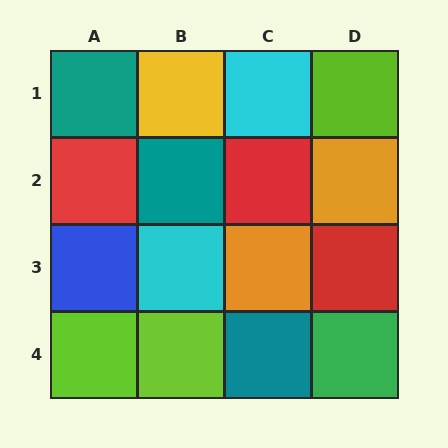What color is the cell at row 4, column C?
Teal.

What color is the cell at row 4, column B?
Lime.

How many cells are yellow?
1 cell is yellow.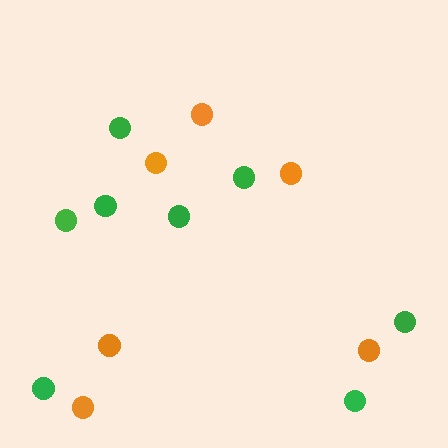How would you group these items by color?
There are 2 groups: one group of orange circles (6) and one group of green circles (8).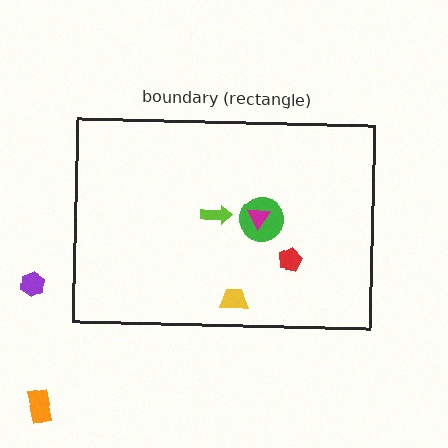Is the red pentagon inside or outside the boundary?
Inside.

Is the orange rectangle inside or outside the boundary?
Outside.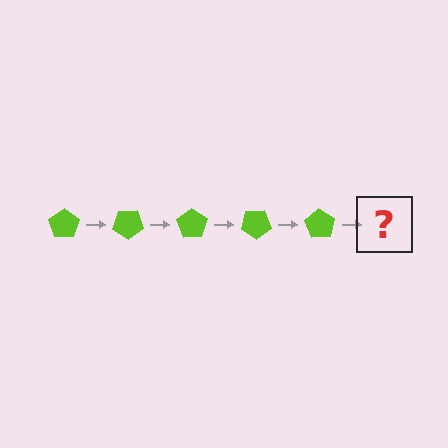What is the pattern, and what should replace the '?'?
The pattern is that the pentagon rotates 35 degrees each step. The '?' should be a lime pentagon rotated 175 degrees.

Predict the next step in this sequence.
The next step is a lime pentagon rotated 175 degrees.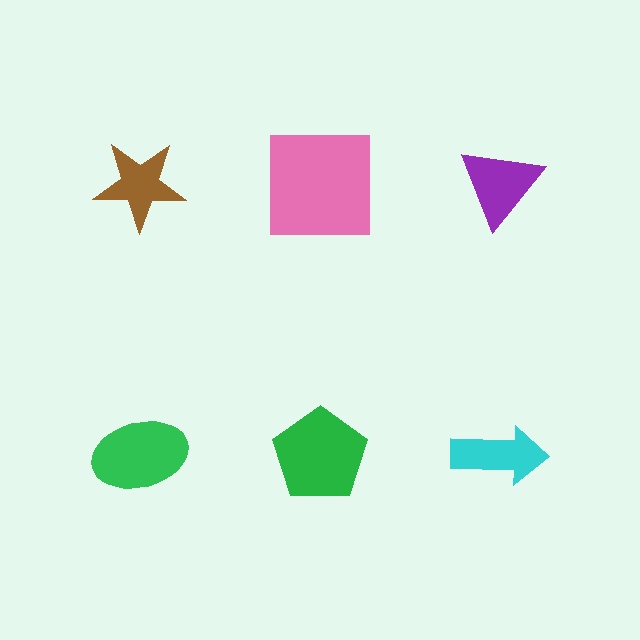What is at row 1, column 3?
A purple triangle.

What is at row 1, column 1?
A brown star.